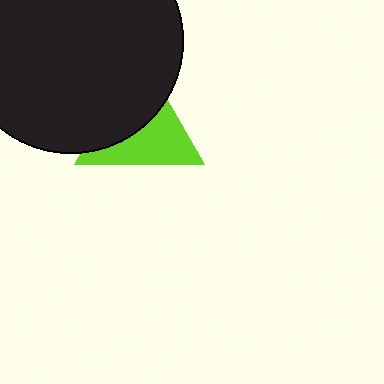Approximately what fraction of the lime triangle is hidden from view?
Roughly 49% of the lime triangle is hidden behind the black circle.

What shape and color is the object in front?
The object in front is a black circle.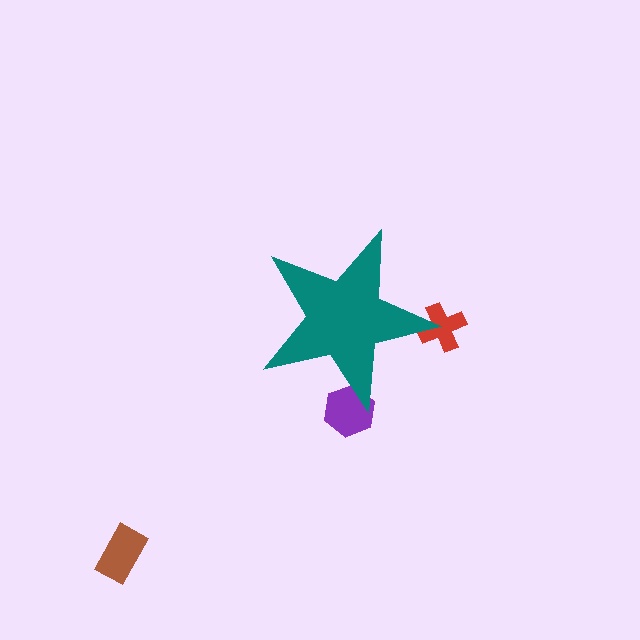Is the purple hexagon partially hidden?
Yes, the purple hexagon is partially hidden behind the teal star.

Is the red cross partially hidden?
Yes, the red cross is partially hidden behind the teal star.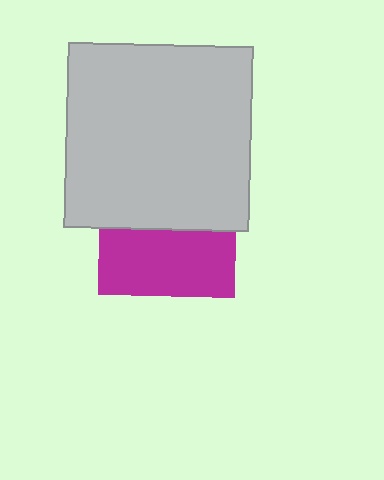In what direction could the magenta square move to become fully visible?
The magenta square could move down. That would shift it out from behind the light gray square entirely.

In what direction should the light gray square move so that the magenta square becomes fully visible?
The light gray square should move up. That is the shortest direction to clear the overlap and leave the magenta square fully visible.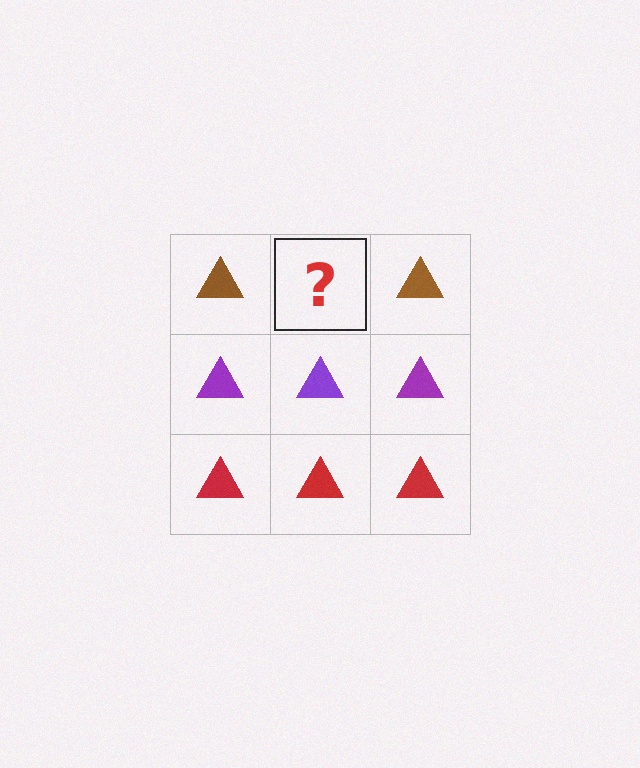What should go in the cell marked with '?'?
The missing cell should contain a brown triangle.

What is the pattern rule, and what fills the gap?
The rule is that each row has a consistent color. The gap should be filled with a brown triangle.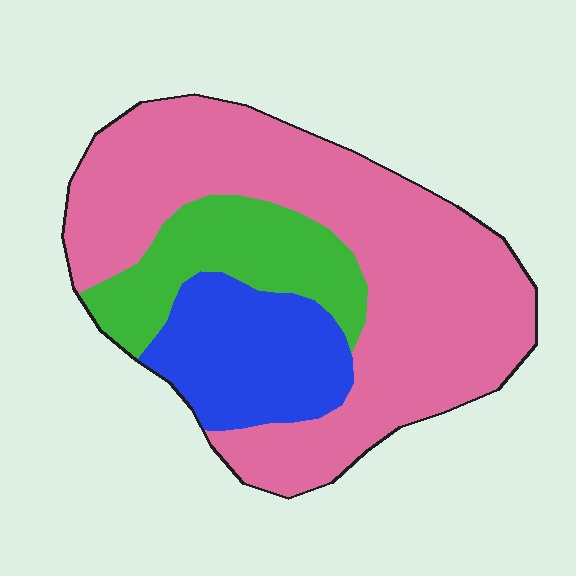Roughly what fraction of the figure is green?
Green takes up about one sixth (1/6) of the figure.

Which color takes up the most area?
Pink, at roughly 60%.